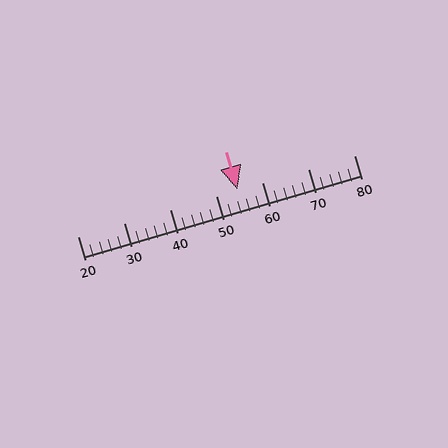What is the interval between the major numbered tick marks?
The major tick marks are spaced 10 units apart.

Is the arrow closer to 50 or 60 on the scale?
The arrow is closer to 50.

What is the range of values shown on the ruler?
The ruler shows values from 20 to 80.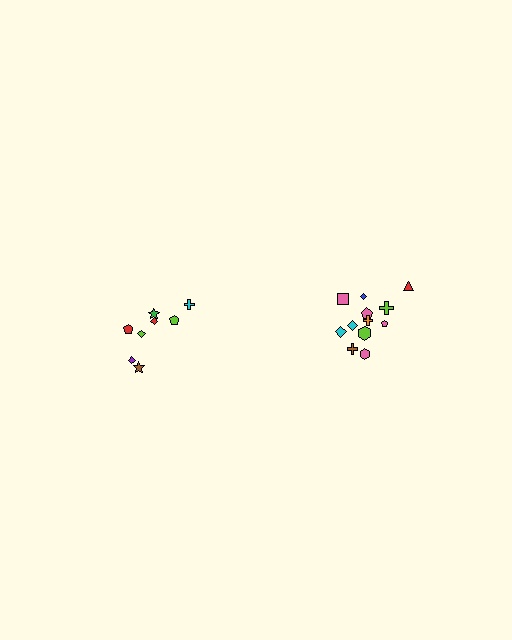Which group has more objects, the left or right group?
The right group.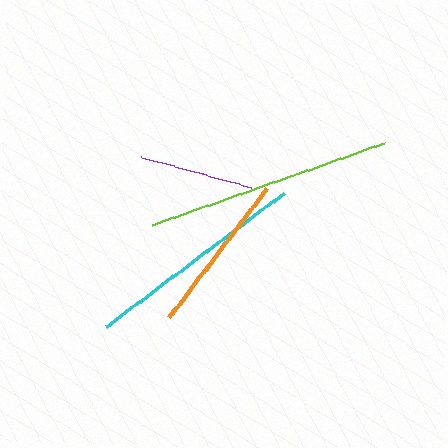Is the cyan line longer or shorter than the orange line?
The cyan line is longer than the orange line.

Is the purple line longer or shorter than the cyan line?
The cyan line is longer than the purple line.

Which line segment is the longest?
The lime line is the longest at approximately 246 pixels.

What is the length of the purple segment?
The purple segment is approximately 114 pixels long.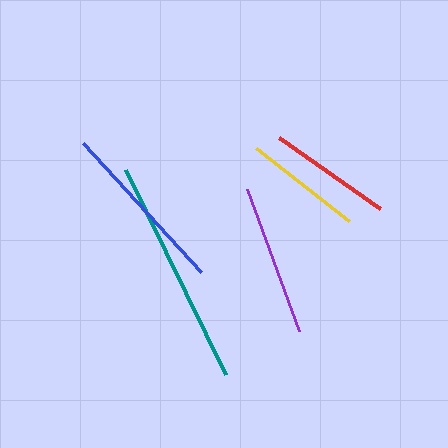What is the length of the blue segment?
The blue segment is approximately 175 pixels long.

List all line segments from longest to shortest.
From longest to shortest: teal, blue, purple, red, yellow.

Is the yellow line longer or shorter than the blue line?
The blue line is longer than the yellow line.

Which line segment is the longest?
The teal line is the longest at approximately 228 pixels.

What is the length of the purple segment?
The purple segment is approximately 152 pixels long.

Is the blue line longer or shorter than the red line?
The blue line is longer than the red line.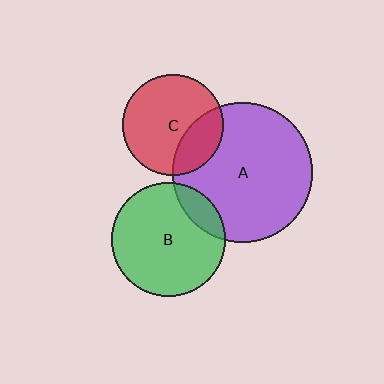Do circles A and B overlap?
Yes.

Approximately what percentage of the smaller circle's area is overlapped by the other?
Approximately 15%.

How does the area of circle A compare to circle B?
Approximately 1.5 times.